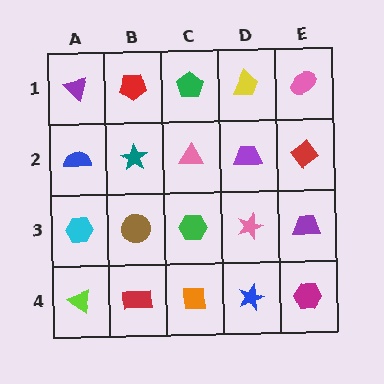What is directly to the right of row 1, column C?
A yellow trapezoid.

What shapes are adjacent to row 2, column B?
A red pentagon (row 1, column B), a brown circle (row 3, column B), a blue semicircle (row 2, column A), a pink triangle (row 2, column C).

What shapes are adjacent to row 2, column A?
A purple triangle (row 1, column A), a cyan hexagon (row 3, column A), a teal star (row 2, column B).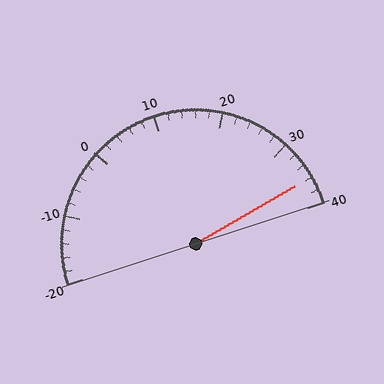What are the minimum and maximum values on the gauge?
The gauge ranges from -20 to 40.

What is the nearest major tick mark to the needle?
The nearest major tick mark is 40.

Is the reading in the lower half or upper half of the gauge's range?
The reading is in the upper half of the range (-20 to 40).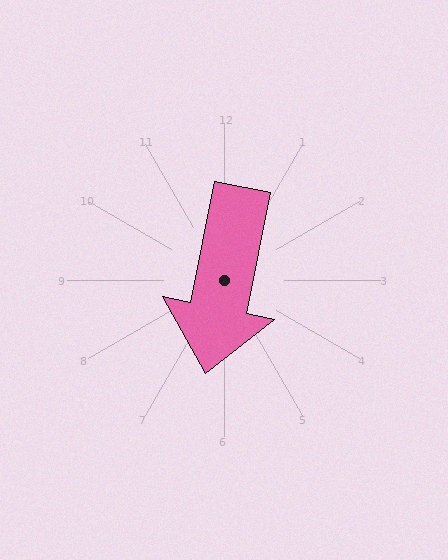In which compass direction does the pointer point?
South.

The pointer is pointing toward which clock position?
Roughly 6 o'clock.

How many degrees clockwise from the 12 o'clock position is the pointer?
Approximately 191 degrees.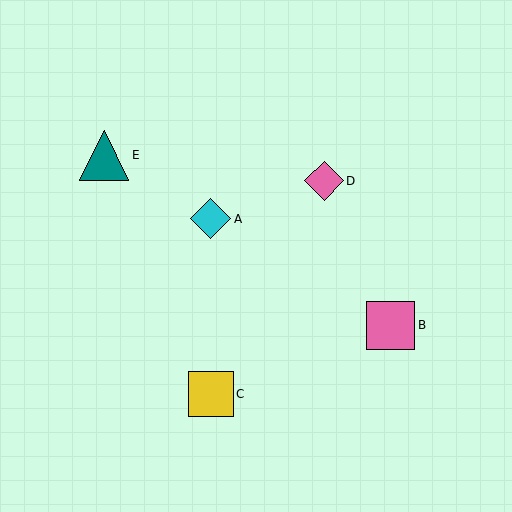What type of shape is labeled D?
Shape D is a pink diamond.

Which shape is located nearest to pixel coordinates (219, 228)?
The cyan diamond (labeled A) at (211, 219) is nearest to that location.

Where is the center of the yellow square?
The center of the yellow square is at (211, 394).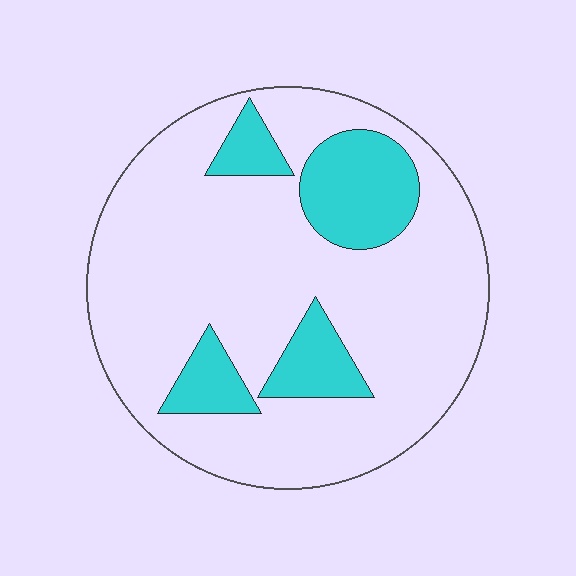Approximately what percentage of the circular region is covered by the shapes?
Approximately 20%.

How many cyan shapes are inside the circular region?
4.